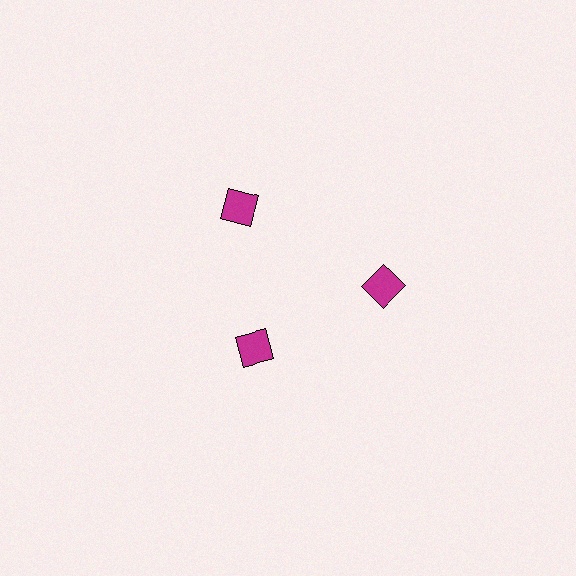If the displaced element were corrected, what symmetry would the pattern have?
It would have 3-fold rotational symmetry — the pattern would map onto itself every 120 degrees.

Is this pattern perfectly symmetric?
No. The 3 magenta squares are arranged in a ring, but one element near the 7 o'clock position is pulled inward toward the center, breaking the 3-fold rotational symmetry.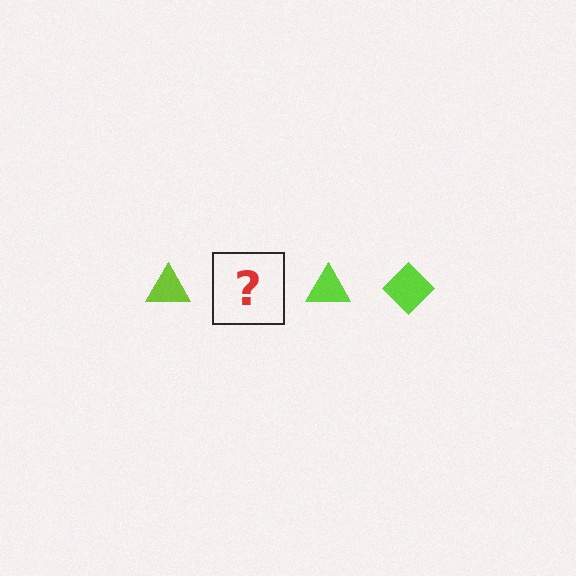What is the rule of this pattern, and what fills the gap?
The rule is that the pattern cycles through triangle, diamond shapes in lime. The gap should be filled with a lime diamond.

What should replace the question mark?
The question mark should be replaced with a lime diamond.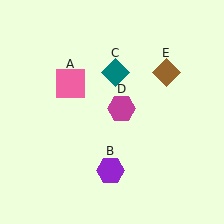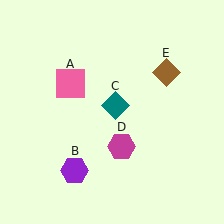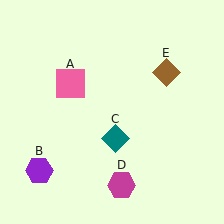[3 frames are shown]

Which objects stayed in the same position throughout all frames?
Pink square (object A) and brown diamond (object E) remained stationary.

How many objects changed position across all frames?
3 objects changed position: purple hexagon (object B), teal diamond (object C), magenta hexagon (object D).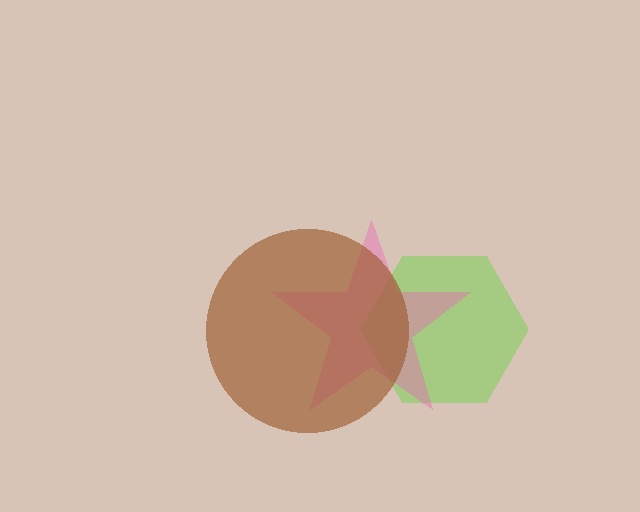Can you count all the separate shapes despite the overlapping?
Yes, there are 3 separate shapes.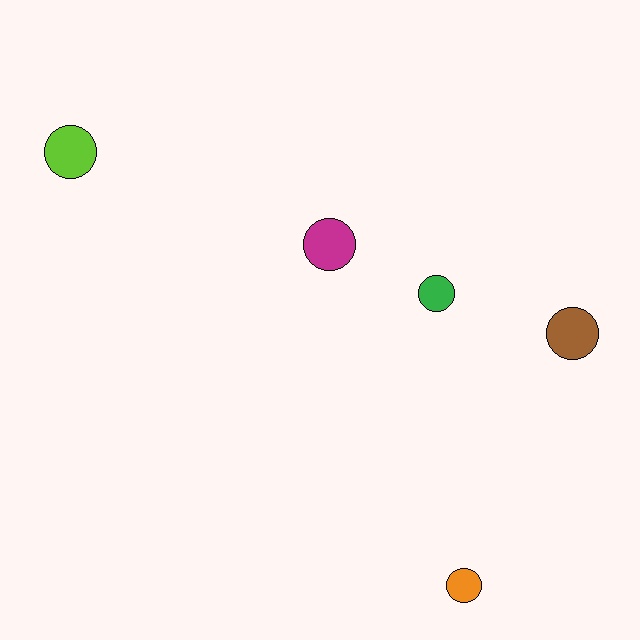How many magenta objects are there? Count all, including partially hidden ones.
There is 1 magenta object.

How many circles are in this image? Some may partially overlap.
There are 5 circles.